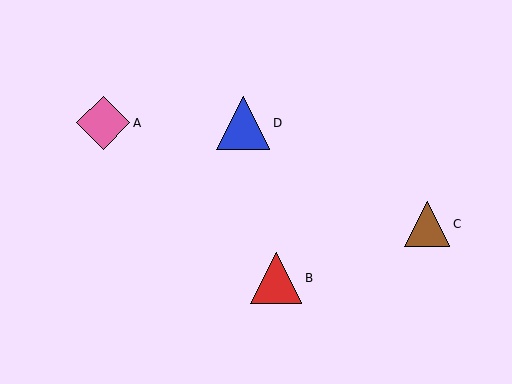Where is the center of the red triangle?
The center of the red triangle is at (276, 278).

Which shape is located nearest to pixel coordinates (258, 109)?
The blue triangle (labeled D) at (243, 123) is nearest to that location.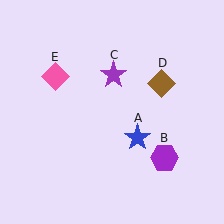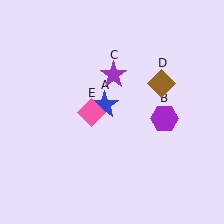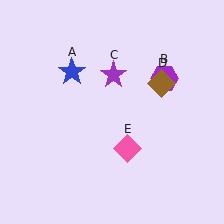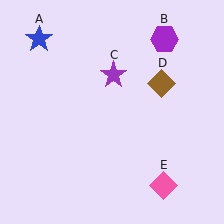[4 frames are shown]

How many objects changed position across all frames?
3 objects changed position: blue star (object A), purple hexagon (object B), pink diamond (object E).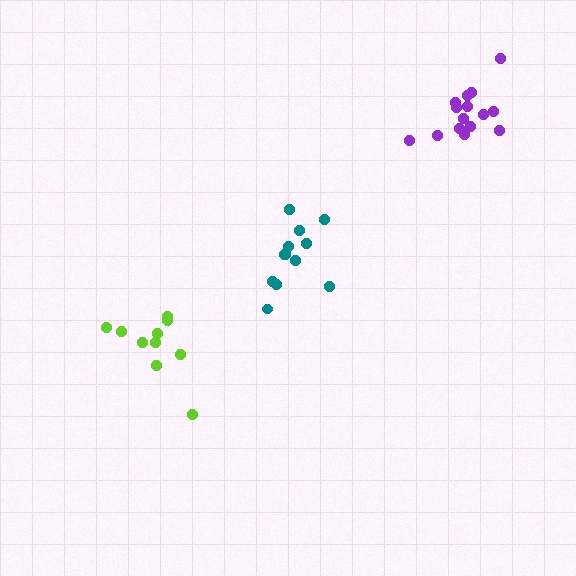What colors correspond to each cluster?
The clusters are colored: lime, teal, purple.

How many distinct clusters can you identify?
There are 3 distinct clusters.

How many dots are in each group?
Group 1: 10 dots, Group 2: 12 dots, Group 3: 15 dots (37 total).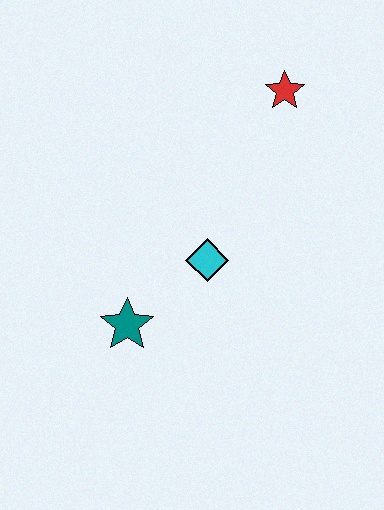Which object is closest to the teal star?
The cyan diamond is closest to the teal star.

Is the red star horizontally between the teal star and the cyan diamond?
No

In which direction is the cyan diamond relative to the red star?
The cyan diamond is below the red star.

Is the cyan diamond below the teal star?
No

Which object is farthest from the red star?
The teal star is farthest from the red star.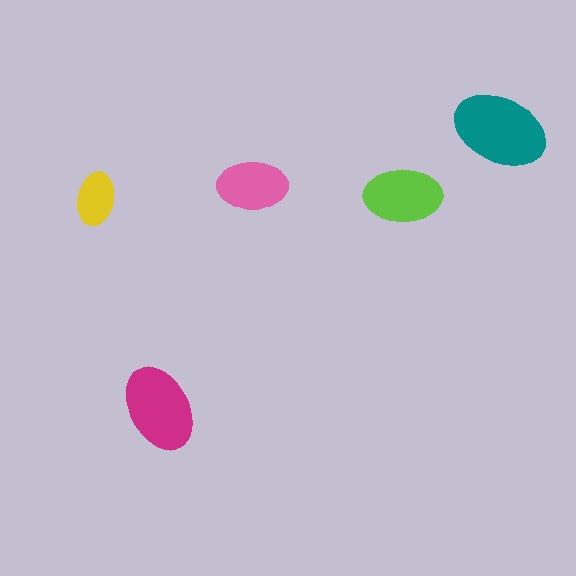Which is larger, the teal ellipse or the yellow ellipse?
The teal one.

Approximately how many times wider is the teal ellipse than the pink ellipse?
About 1.5 times wider.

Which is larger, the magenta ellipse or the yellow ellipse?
The magenta one.